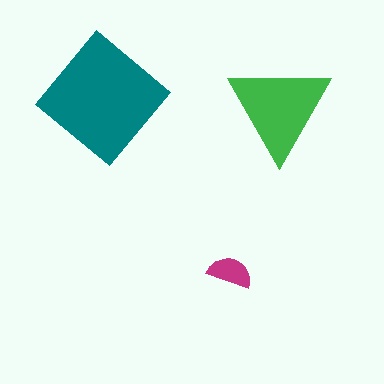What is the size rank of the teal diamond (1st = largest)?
1st.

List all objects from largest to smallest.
The teal diamond, the green triangle, the magenta semicircle.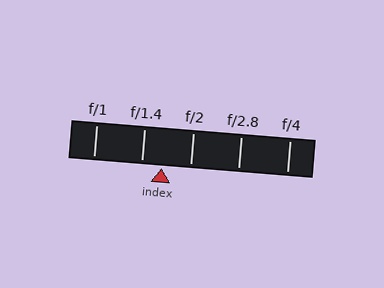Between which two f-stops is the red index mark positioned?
The index mark is between f/1.4 and f/2.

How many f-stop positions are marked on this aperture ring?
There are 5 f-stop positions marked.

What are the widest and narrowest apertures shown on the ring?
The widest aperture shown is f/1 and the narrowest is f/4.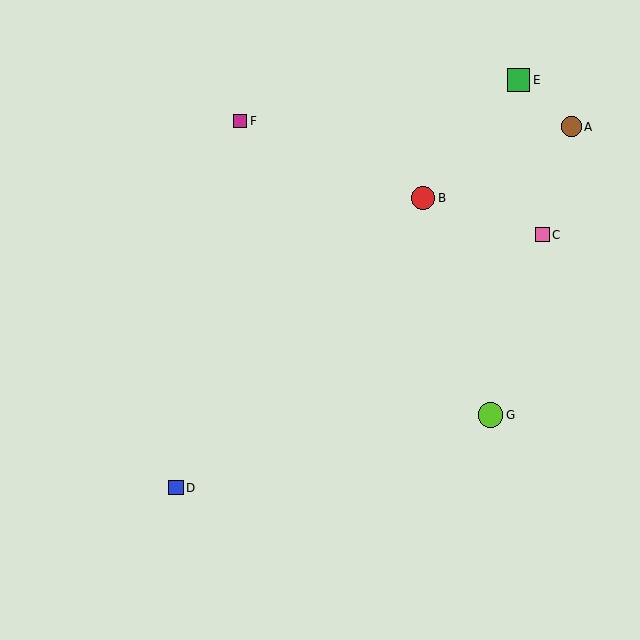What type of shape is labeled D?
Shape D is a blue square.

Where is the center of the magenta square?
The center of the magenta square is at (240, 121).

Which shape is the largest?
The lime circle (labeled G) is the largest.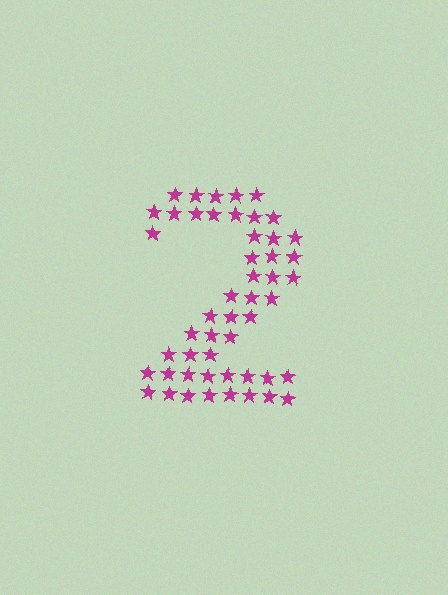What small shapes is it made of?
It is made of small stars.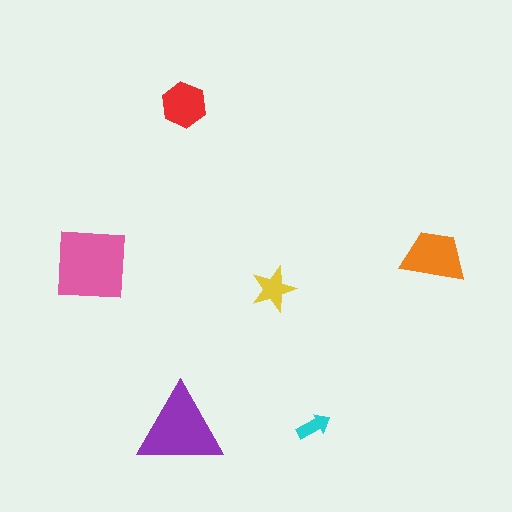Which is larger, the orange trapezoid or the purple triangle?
The purple triangle.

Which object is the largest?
The pink square.